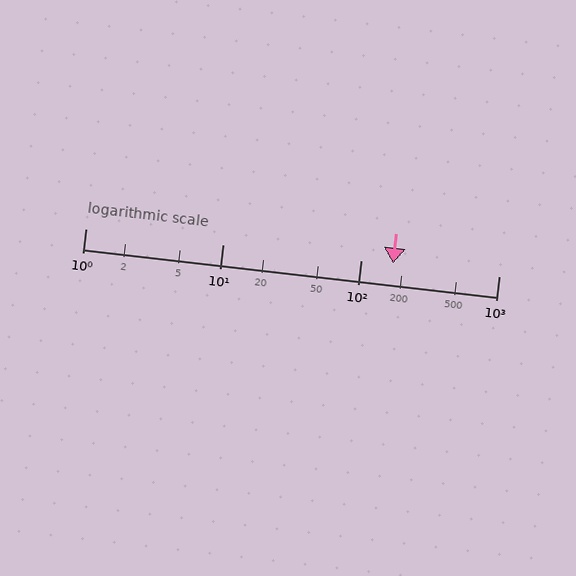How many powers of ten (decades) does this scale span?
The scale spans 3 decades, from 1 to 1000.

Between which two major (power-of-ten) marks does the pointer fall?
The pointer is between 100 and 1000.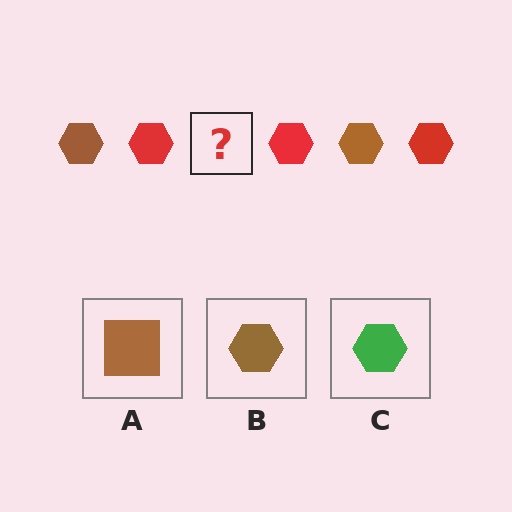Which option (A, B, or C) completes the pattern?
B.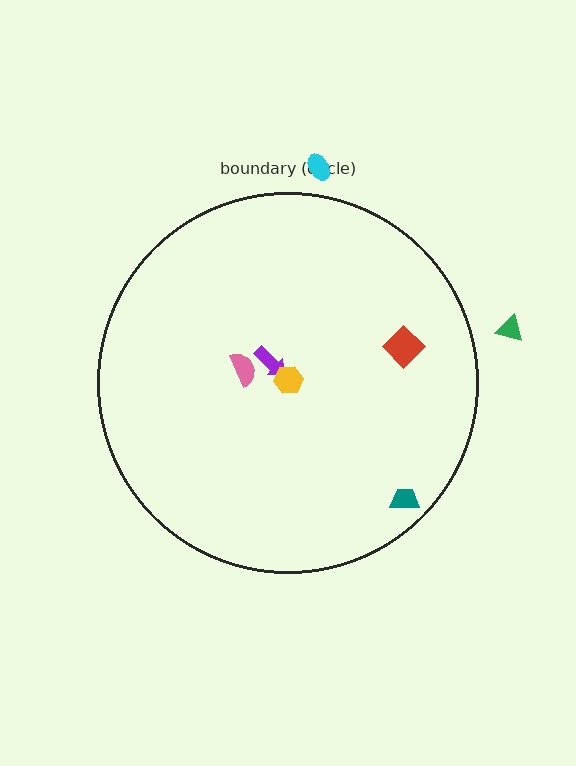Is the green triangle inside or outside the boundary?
Outside.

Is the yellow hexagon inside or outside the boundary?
Inside.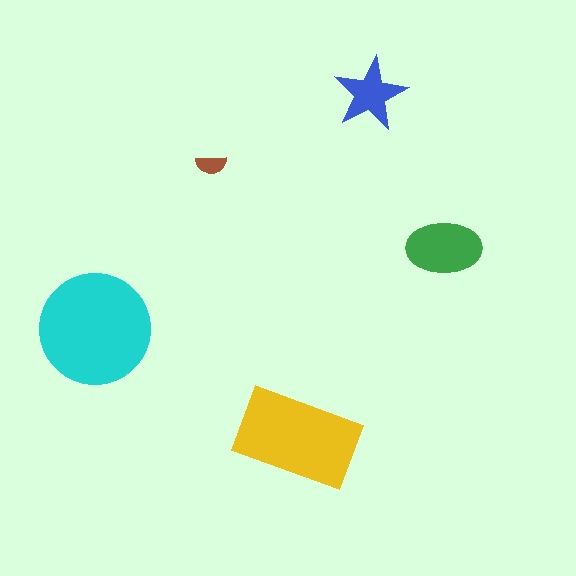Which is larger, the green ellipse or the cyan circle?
The cyan circle.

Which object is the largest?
The cyan circle.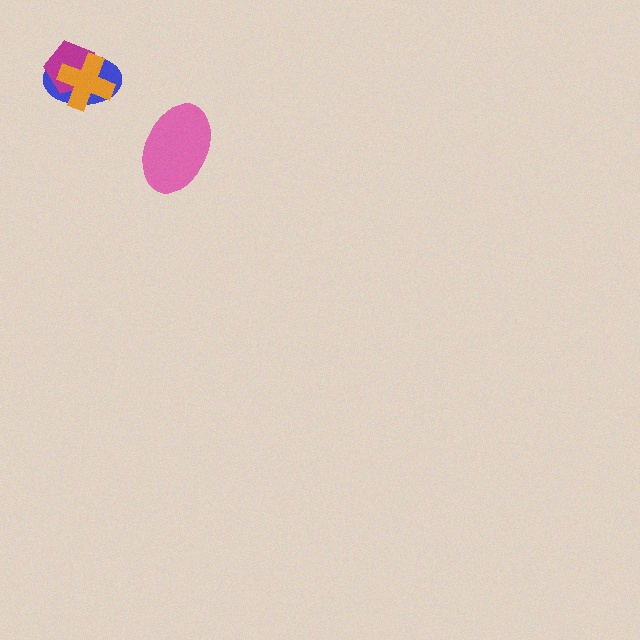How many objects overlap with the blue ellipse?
2 objects overlap with the blue ellipse.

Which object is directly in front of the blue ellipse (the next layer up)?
The magenta pentagon is directly in front of the blue ellipse.